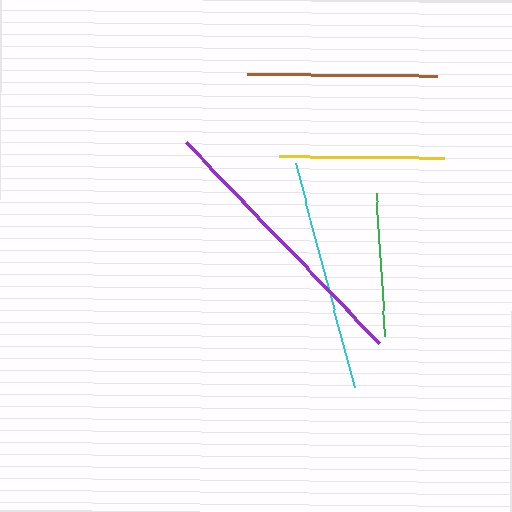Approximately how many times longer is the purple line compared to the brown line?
The purple line is approximately 1.5 times the length of the brown line.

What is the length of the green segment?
The green segment is approximately 143 pixels long.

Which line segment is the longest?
The purple line is the longest at approximately 279 pixels.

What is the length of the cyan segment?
The cyan segment is approximately 231 pixels long.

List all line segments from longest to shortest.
From longest to shortest: purple, cyan, brown, yellow, green.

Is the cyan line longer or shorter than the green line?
The cyan line is longer than the green line.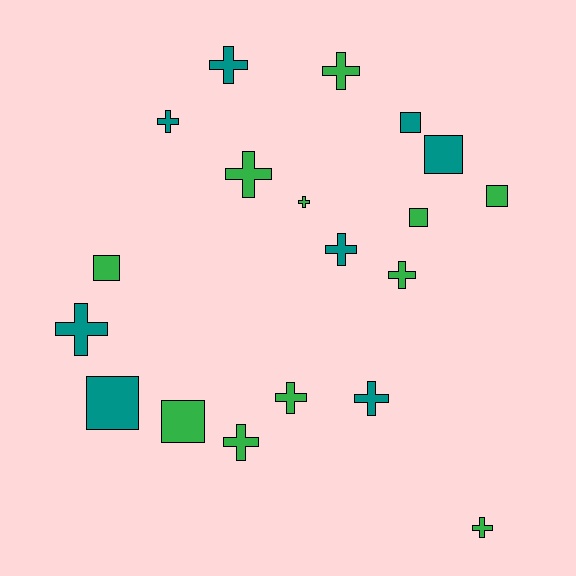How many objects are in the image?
There are 19 objects.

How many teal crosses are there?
There are 5 teal crosses.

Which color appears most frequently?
Green, with 11 objects.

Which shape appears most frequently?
Cross, with 12 objects.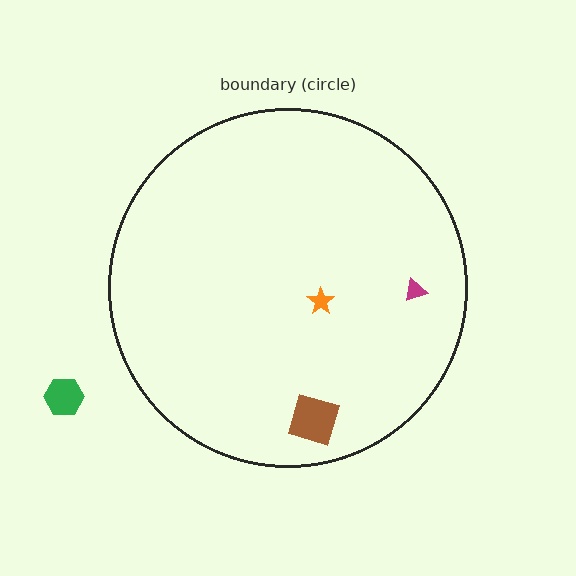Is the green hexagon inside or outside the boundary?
Outside.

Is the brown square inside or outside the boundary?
Inside.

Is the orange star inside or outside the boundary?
Inside.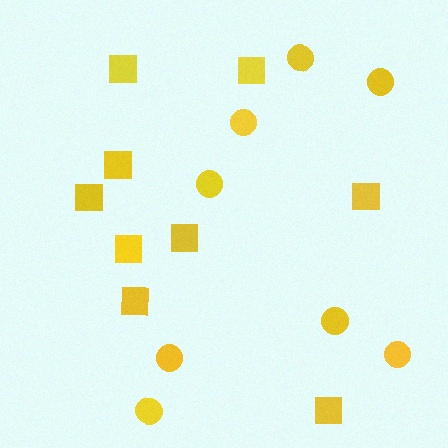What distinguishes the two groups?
There are 2 groups: one group of squares (9) and one group of circles (8).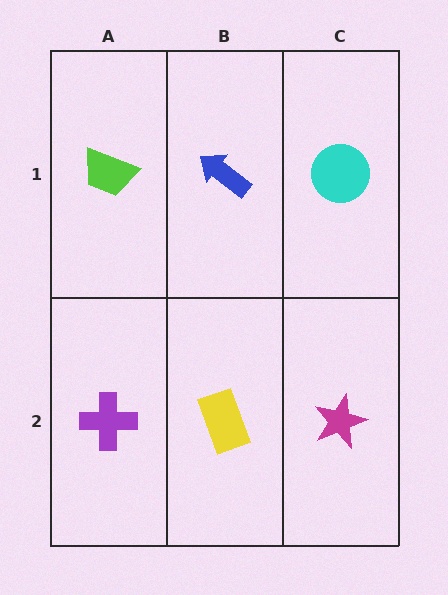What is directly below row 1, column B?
A yellow rectangle.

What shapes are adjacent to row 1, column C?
A magenta star (row 2, column C), a blue arrow (row 1, column B).